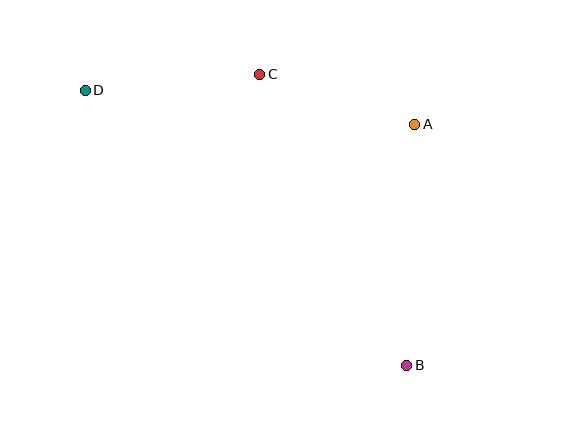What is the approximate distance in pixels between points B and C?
The distance between B and C is approximately 326 pixels.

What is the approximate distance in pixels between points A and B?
The distance between A and B is approximately 241 pixels.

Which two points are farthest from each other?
Points B and D are farthest from each other.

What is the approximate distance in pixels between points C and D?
The distance between C and D is approximately 175 pixels.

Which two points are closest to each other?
Points A and C are closest to each other.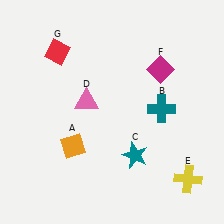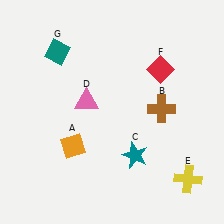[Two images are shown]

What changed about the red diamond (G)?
In Image 1, G is red. In Image 2, it changed to teal.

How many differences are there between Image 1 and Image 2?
There are 3 differences between the two images.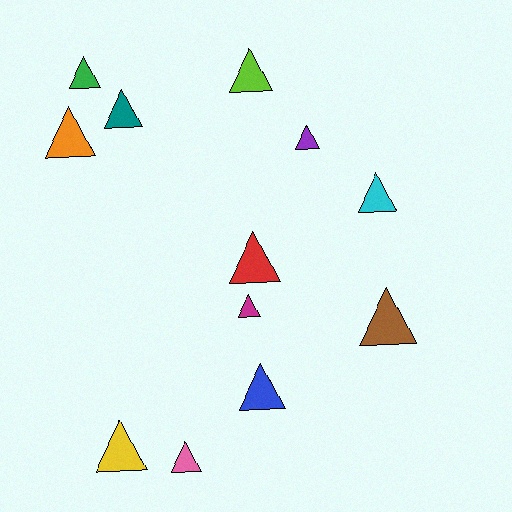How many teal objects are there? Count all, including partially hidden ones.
There is 1 teal object.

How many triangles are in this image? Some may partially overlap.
There are 12 triangles.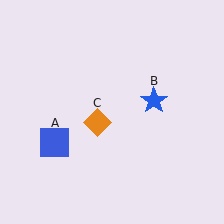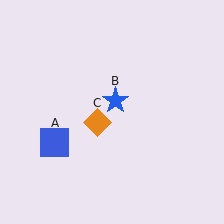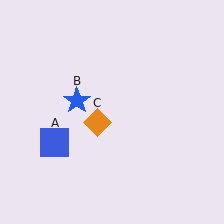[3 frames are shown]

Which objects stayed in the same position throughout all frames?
Blue square (object A) and orange diamond (object C) remained stationary.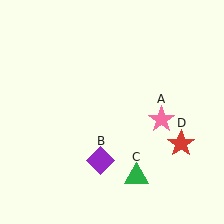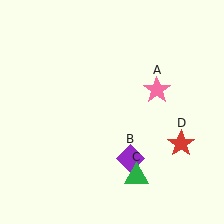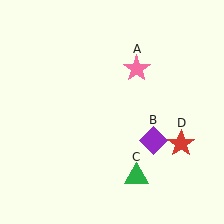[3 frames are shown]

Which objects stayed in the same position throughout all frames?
Green triangle (object C) and red star (object D) remained stationary.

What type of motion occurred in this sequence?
The pink star (object A), purple diamond (object B) rotated counterclockwise around the center of the scene.